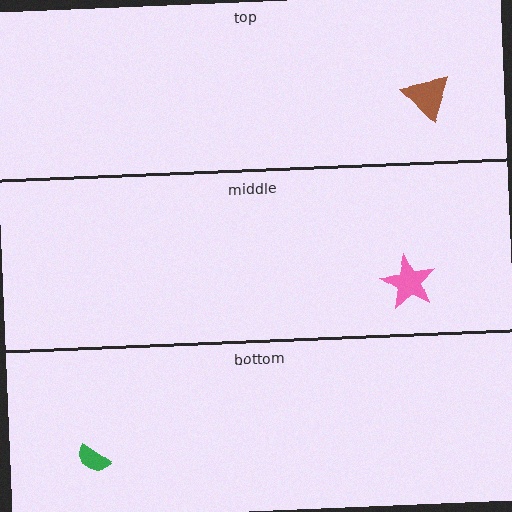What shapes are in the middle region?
The pink star.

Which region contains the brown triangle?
The top region.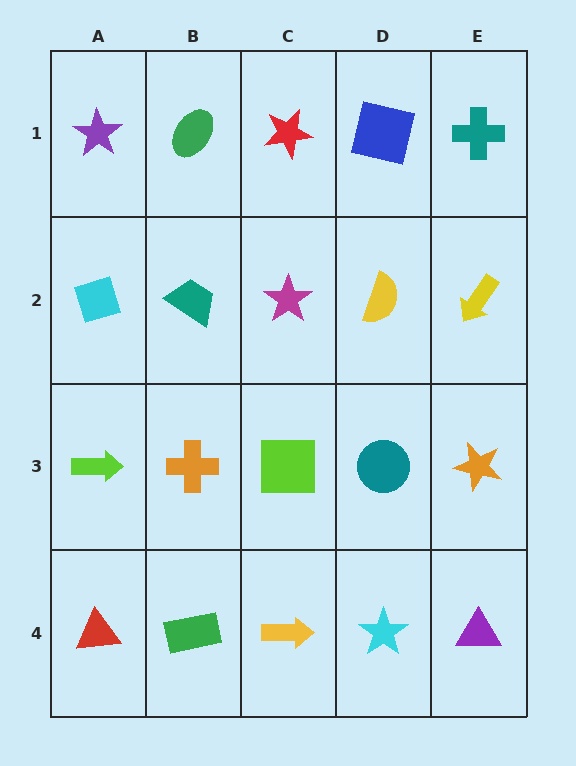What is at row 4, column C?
A yellow arrow.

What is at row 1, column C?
A red star.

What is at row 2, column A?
A cyan diamond.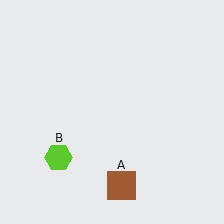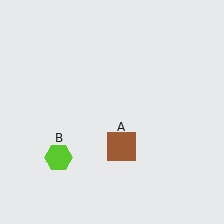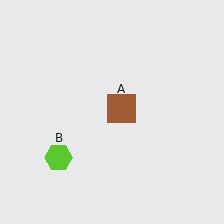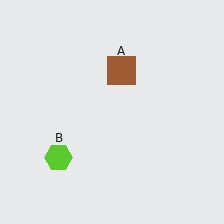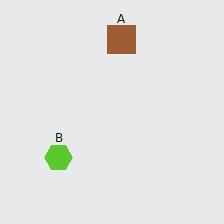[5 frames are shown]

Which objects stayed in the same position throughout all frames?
Lime hexagon (object B) remained stationary.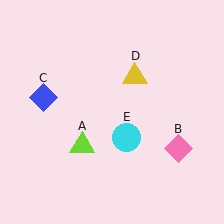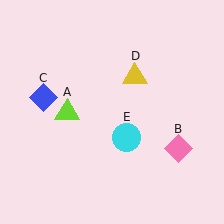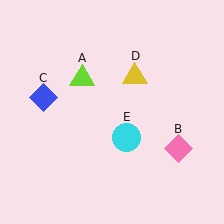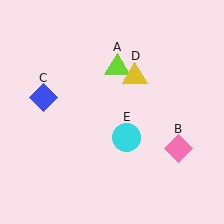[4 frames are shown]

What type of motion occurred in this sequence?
The lime triangle (object A) rotated clockwise around the center of the scene.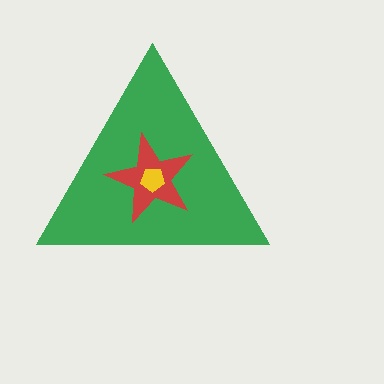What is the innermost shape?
The yellow pentagon.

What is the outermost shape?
The green triangle.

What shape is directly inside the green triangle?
The red star.